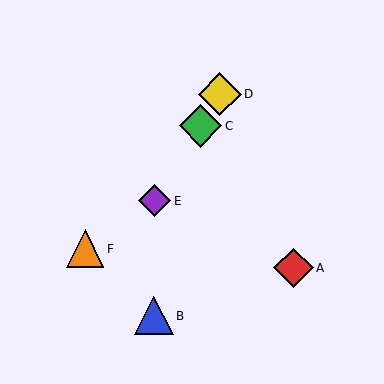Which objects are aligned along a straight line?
Objects C, D, E are aligned along a straight line.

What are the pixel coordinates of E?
Object E is at (155, 201).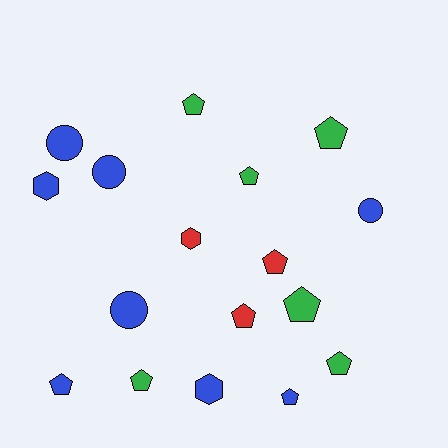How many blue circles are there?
There are 4 blue circles.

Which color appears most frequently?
Blue, with 8 objects.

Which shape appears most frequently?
Pentagon, with 10 objects.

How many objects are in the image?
There are 17 objects.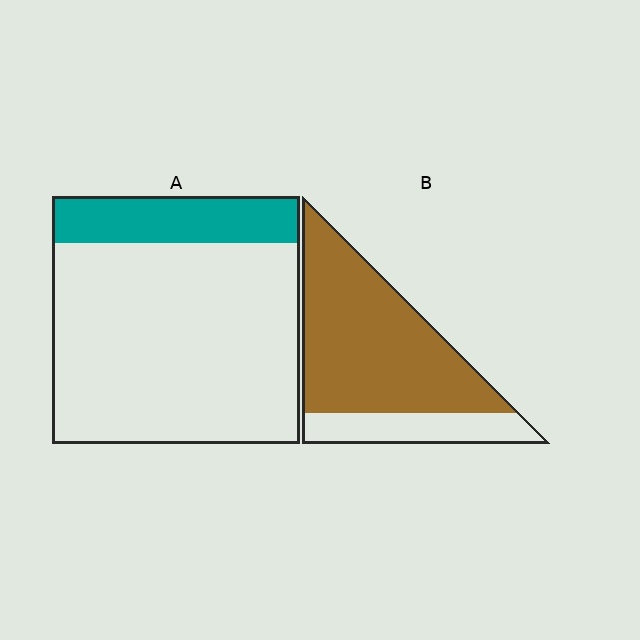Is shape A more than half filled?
No.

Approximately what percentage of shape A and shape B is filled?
A is approximately 20% and B is approximately 75%.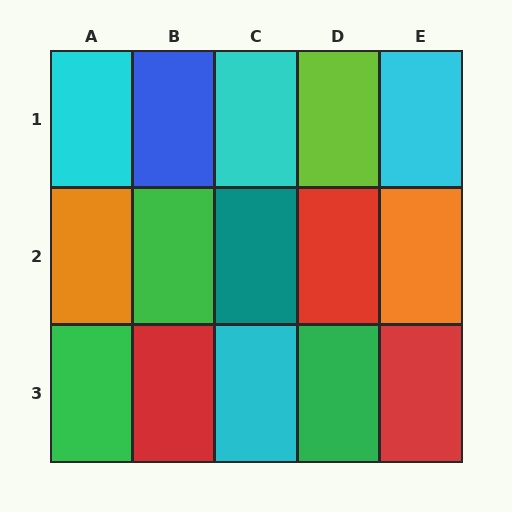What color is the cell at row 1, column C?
Cyan.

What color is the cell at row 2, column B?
Green.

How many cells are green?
3 cells are green.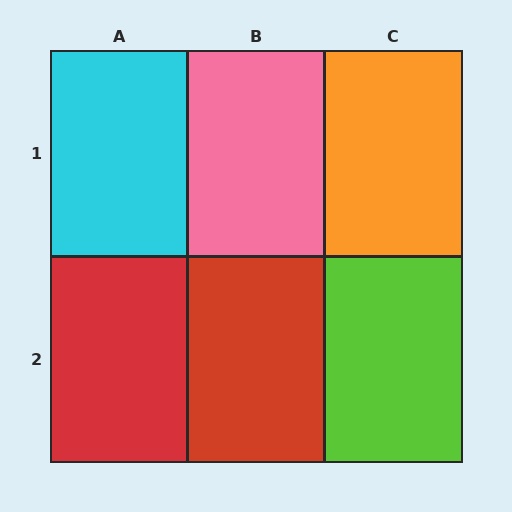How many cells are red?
2 cells are red.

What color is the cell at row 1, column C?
Orange.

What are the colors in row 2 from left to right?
Red, red, lime.